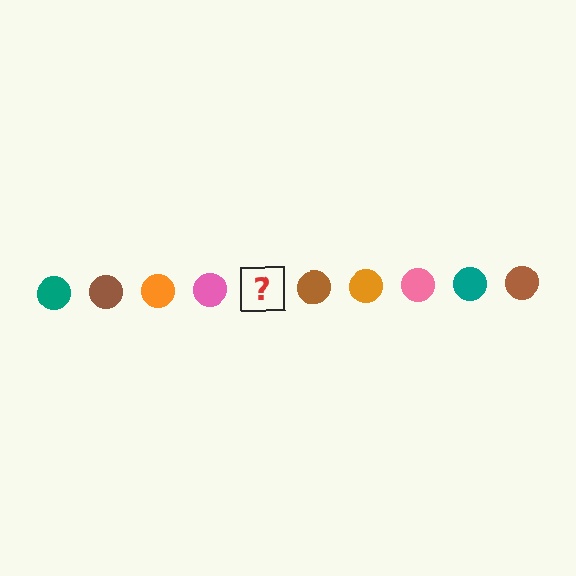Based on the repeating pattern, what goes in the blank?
The blank should be a teal circle.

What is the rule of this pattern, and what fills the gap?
The rule is that the pattern cycles through teal, brown, orange, pink circles. The gap should be filled with a teal circle.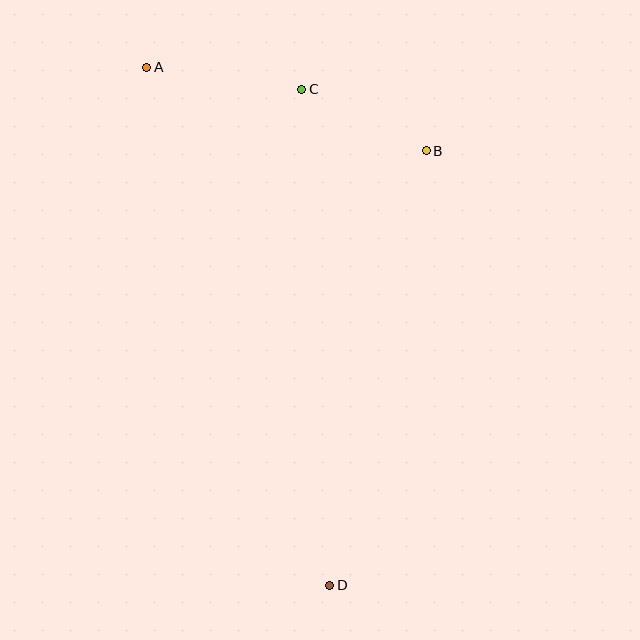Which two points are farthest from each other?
Points A and D are farthest from each other.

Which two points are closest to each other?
Points B and C are closest to each other.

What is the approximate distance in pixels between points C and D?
The distance between C and D is approximately 497 pixels.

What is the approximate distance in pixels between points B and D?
The distance between B and D is approximately 445 pixels.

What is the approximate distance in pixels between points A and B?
The distance between A and B is approximately 292 pixels.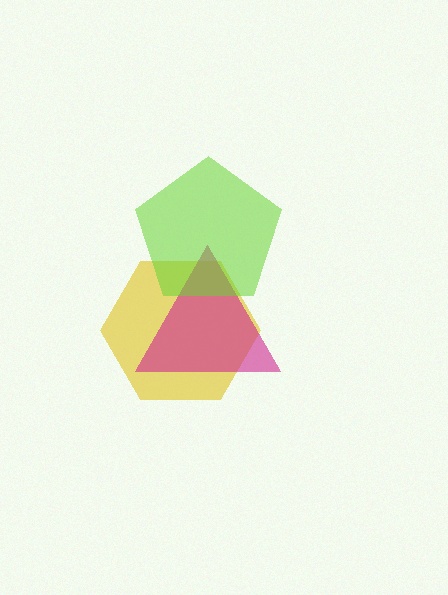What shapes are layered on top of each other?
The layered shapes are: a yellow hexagon, a magenta triangle, a lime pentagon.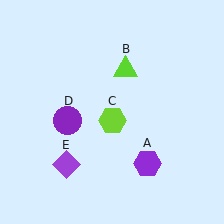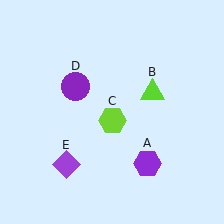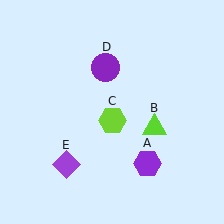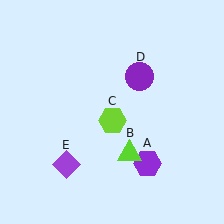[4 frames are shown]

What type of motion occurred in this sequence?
The lime triangle (object B), purple circle (object D) rotated clockwise around the center of the scene.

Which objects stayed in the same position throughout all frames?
Purple hexagon (object A) and lime hexagon (object C) and purple diamond (object E) remained stationary.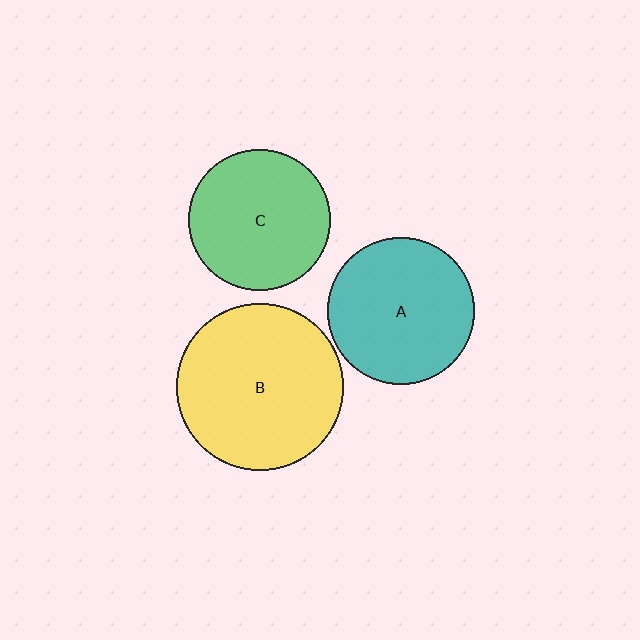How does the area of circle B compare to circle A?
Approximately 1.3 times.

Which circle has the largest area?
Circle B (yellow).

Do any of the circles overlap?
No, none of the circles overlap.